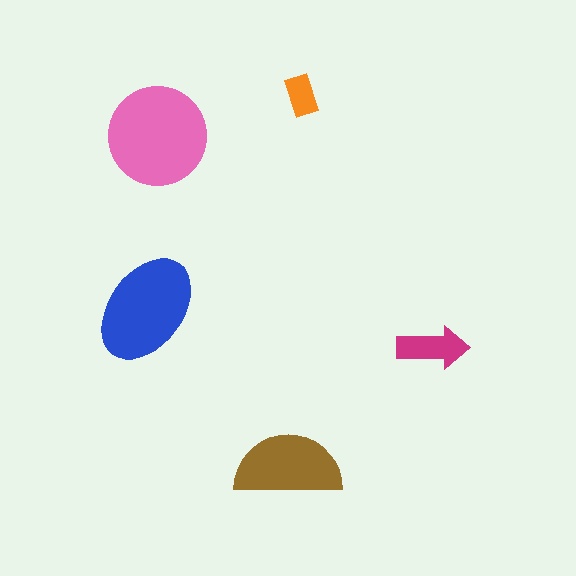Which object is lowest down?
The brown semicircle is bottommost.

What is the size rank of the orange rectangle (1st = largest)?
5th.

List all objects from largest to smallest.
The pink circle, the blue ellipse, the brown semicircle, the magenta arrow, the orange rectangle.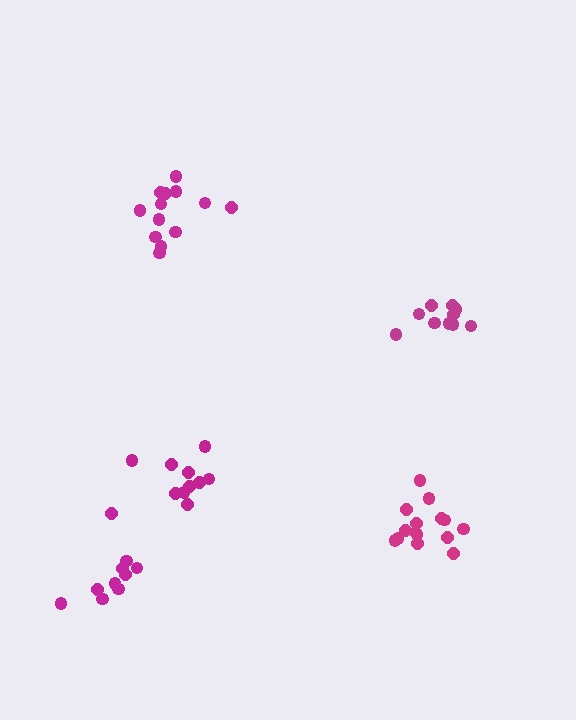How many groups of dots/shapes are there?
There are 5 groups.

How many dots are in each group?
Group 1: 13 dots, Group 2: 10 dots, Group 3: 10 dots, Group 4: 15 dots, Group 5: 10 dots (58 total).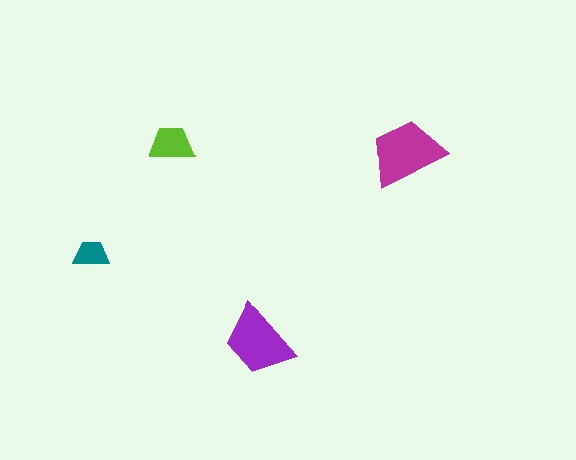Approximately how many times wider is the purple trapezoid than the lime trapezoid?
About 1.5 times wider.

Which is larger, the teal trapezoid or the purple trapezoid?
The purple one.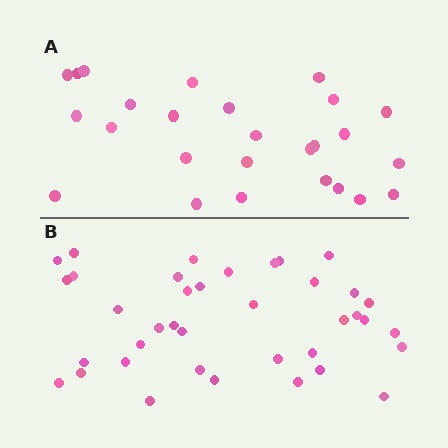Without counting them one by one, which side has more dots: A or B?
Region B (the bottom region) has more dots.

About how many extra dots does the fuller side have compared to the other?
Region B has roughly 12 or so more dots than region A.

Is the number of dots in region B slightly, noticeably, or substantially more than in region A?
Region B has substantially more. The ratio is roughly 1.5 to 1.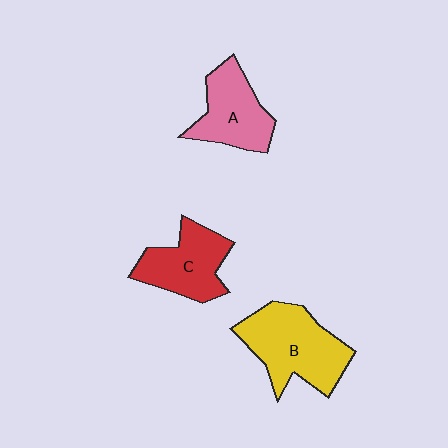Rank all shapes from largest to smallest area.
From largest to smallest: B (yellow), C (red), A (pink).